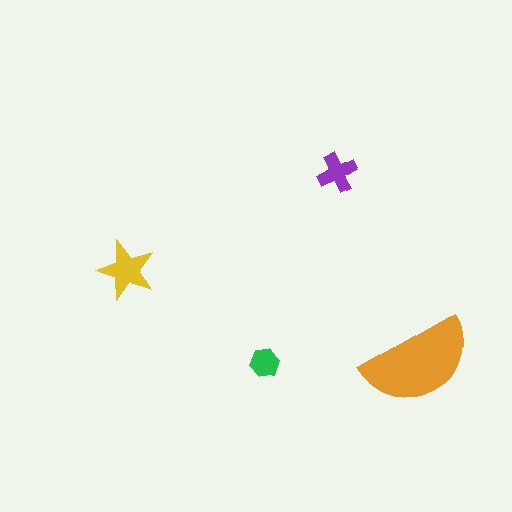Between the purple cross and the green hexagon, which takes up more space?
The purple cross.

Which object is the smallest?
The green hexagon.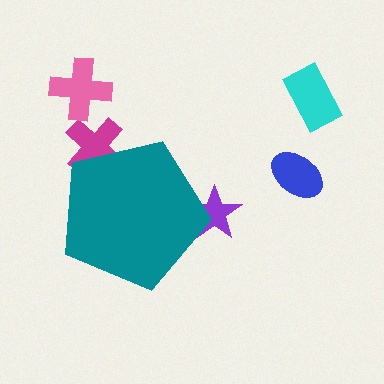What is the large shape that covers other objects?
A teal pentagon.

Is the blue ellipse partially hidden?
No, the blue ellipse is fully visible.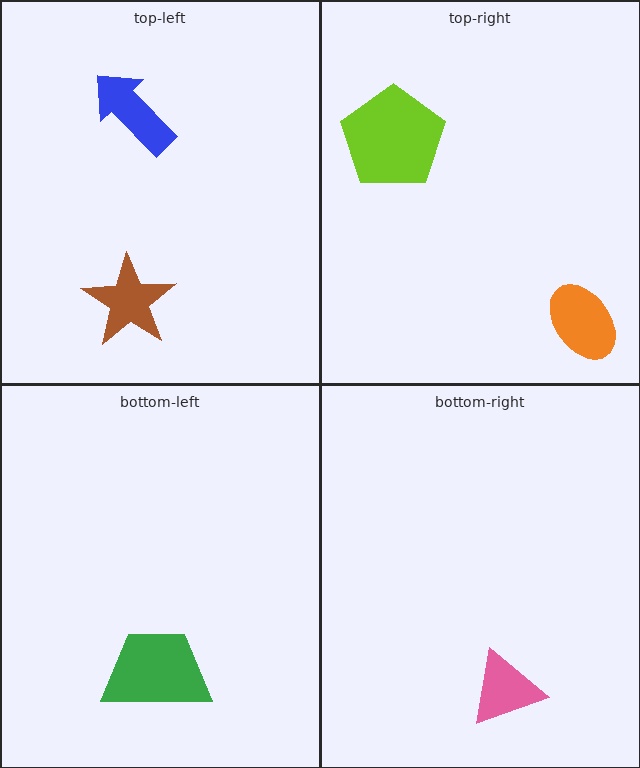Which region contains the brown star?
The top-left region.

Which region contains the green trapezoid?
The bottom-left region.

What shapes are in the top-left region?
The brown star, the blue arrow.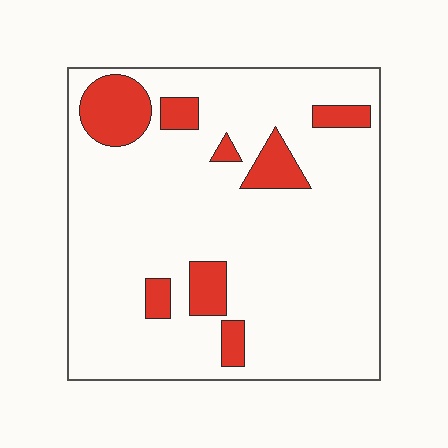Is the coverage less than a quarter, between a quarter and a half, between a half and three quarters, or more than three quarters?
Less than a quarter.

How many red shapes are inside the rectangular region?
8.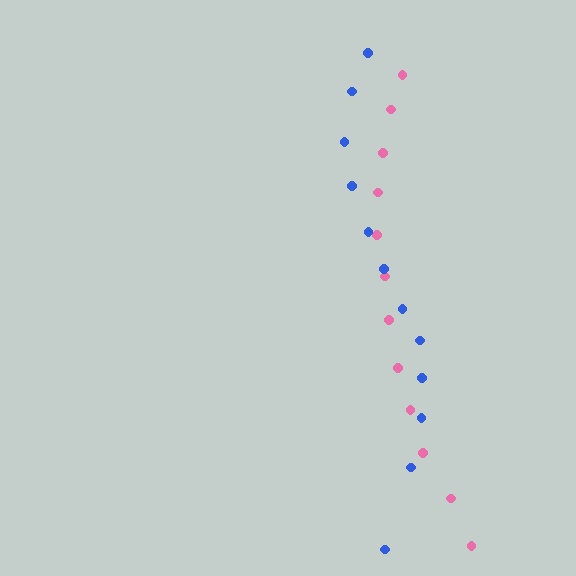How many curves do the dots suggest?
There are 2 distinct paths.